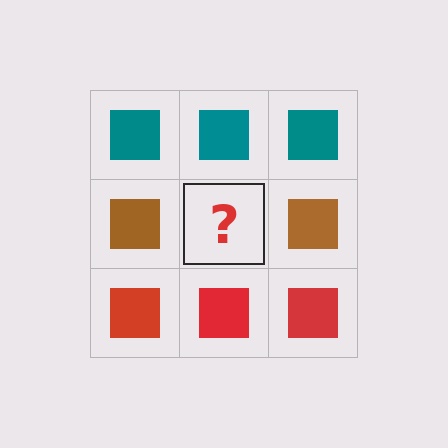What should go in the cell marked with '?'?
The missing cell should contain a brown square.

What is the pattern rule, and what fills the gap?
The rule is that each row has a consistent color. The gap should be filled with a brown square.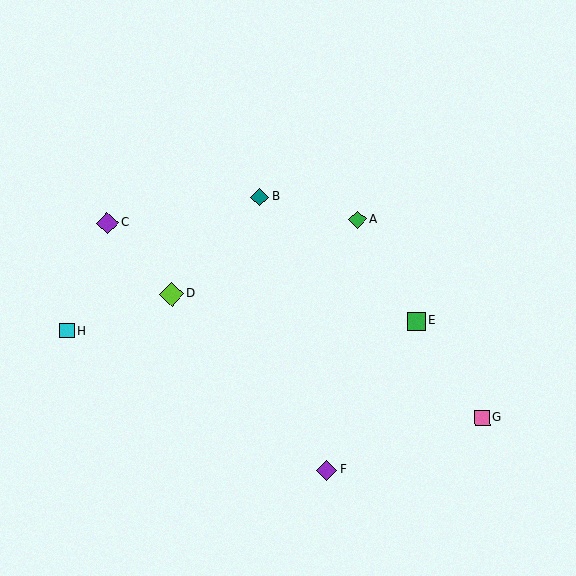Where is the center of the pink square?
The center of the pink square is at (482, 418).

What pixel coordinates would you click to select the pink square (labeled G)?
Click at (482, 418) to select the pink square G.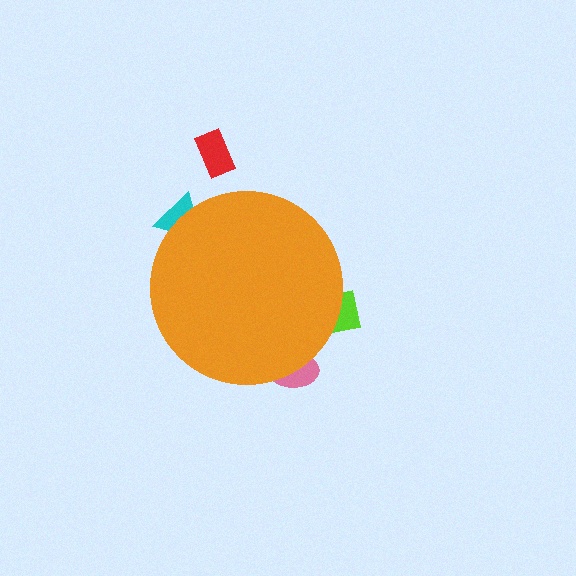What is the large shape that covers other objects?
An orange circle.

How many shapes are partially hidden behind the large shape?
3 shapes are partially hidden.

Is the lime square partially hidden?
Yes, the lime square is partially hidden behind the orange circle.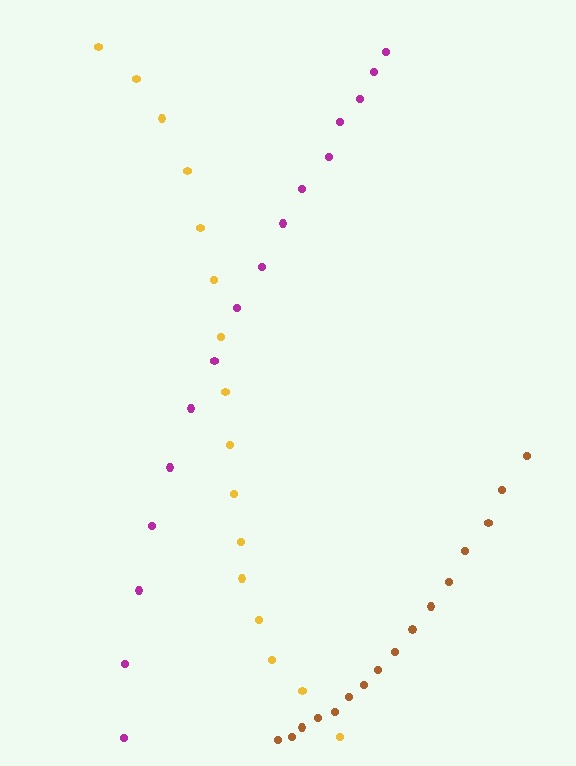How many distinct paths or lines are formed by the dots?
There are 3 distinct paths.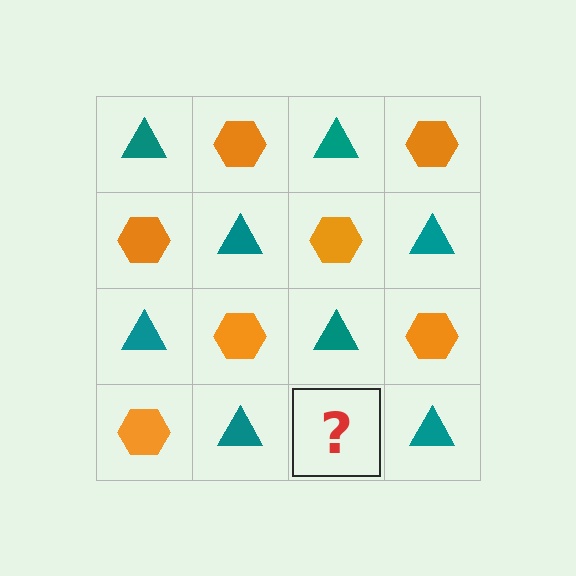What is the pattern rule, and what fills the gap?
The rule is that it alternates teal triangle and orange hexagon in a checkerboard pattern. The gap should be filled with an orange hexagon.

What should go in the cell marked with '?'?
The missing cell should contain an orange hexagon.